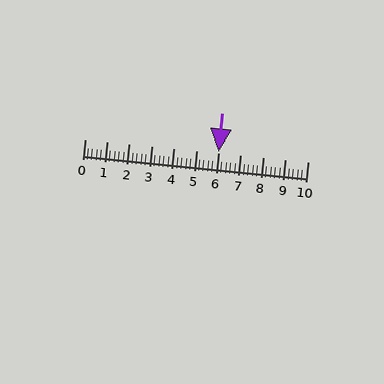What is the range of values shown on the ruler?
The ruler shows values from 0 to 10.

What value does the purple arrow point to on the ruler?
The purple arrow points to approximately 6.0.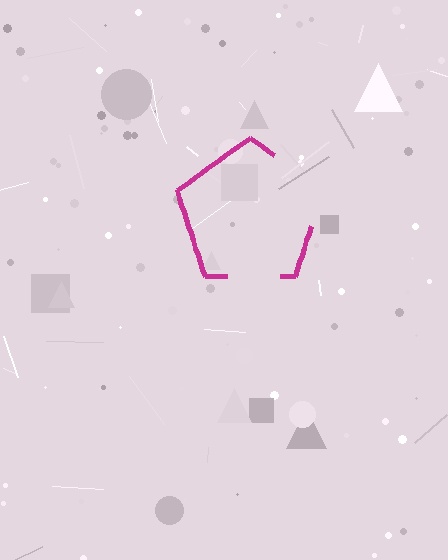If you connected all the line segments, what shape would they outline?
They would outline a pentagon.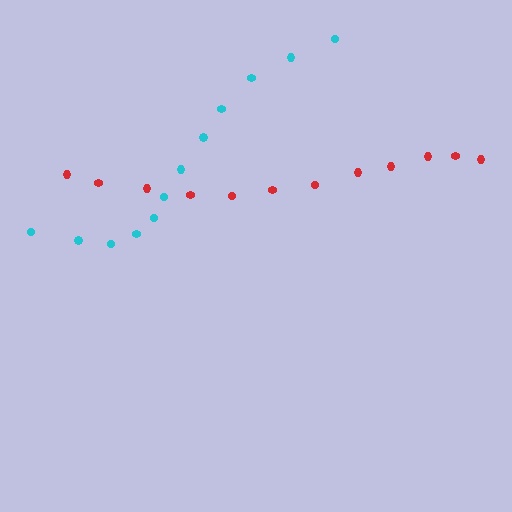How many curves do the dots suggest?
There are 2 distinct paths.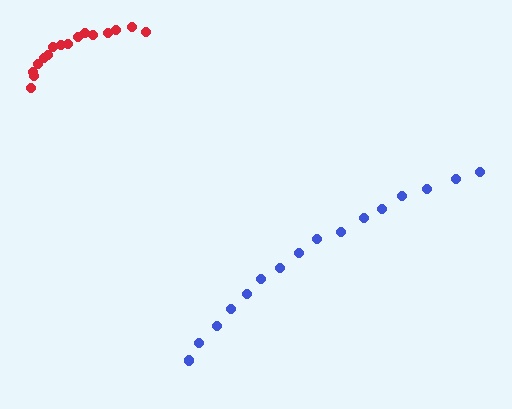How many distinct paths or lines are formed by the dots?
There are 2 distinct paths.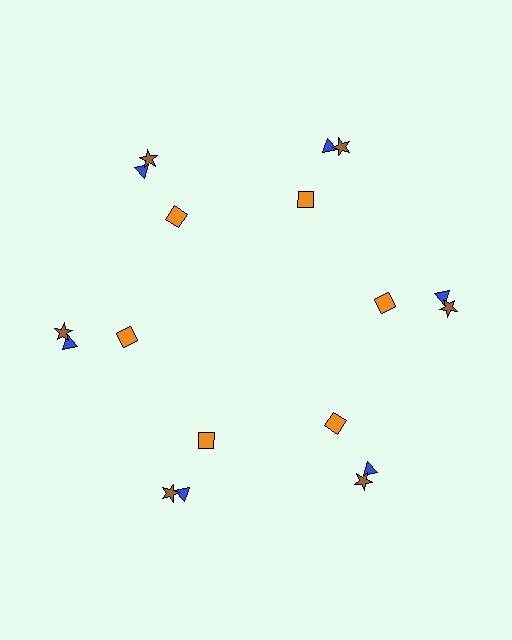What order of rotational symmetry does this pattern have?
This pattern has 6-fold rotational symmetry.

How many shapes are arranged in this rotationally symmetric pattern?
There are 18 shapes, arranged in 6 groups of 3.